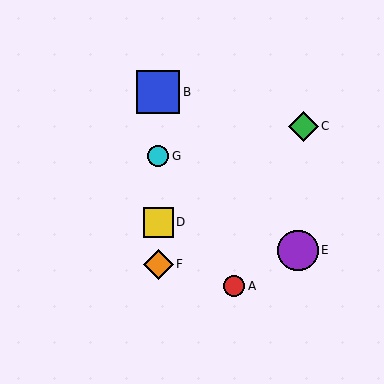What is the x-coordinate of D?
Object D is at x≈158.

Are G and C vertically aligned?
No, G is at x≈158 and C is at x≈303.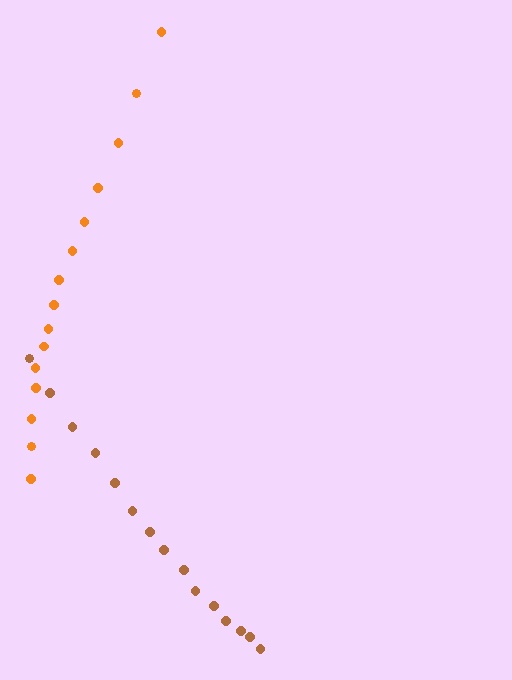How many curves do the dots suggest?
There are 2 distinct paths.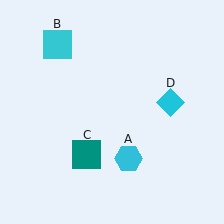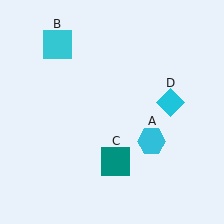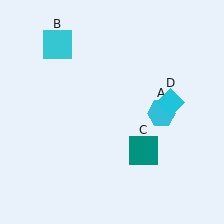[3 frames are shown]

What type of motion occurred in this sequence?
The cyan hexagon (object A), teal square (object C) rotated counterclockwise around the center of the scene.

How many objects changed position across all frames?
2 objects changed position: cyan hexagon (object A), teal square (object C).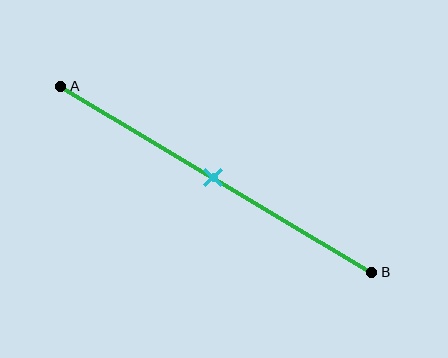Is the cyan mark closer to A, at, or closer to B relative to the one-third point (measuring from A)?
The cyan mark is closer to point B than the one-third point of segment AB.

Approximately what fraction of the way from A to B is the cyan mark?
The cyan mark is approximately 50% of the way from A to B.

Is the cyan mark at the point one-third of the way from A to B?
No, the mark is at about 50% from A, not at the 33% one-third point.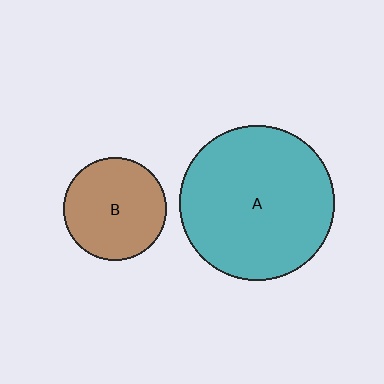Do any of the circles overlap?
No, none of the circles overlap.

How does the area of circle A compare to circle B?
Approximately 2.3 times.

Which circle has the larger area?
Circle A (teal).